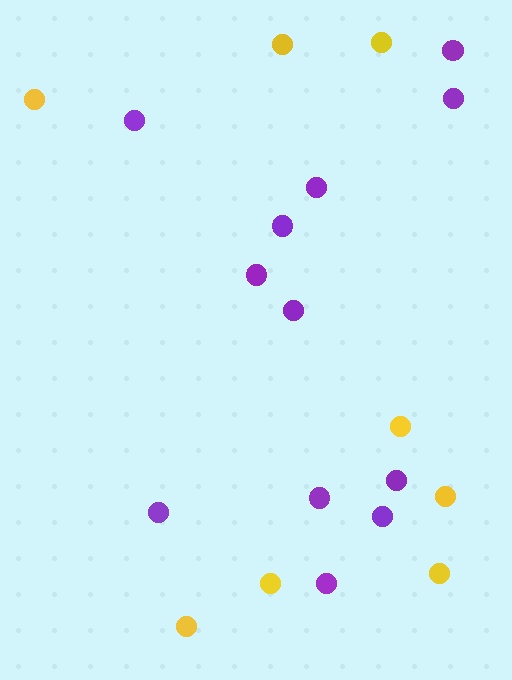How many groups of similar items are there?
There are 2 groups: one group of purple circles (12) and one group of yellow circles (8).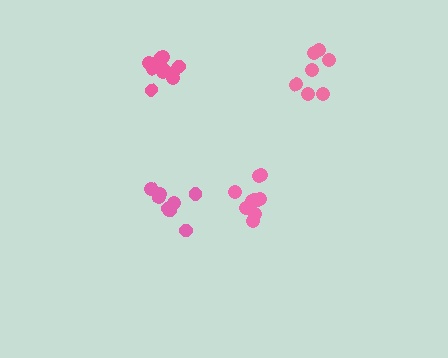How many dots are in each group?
Group 1: 12 dots, Group 2: 7 dots, Group 3: 9 dots, Group 4: 10 dots (38 total).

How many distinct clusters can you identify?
There are 4 distinct clusters.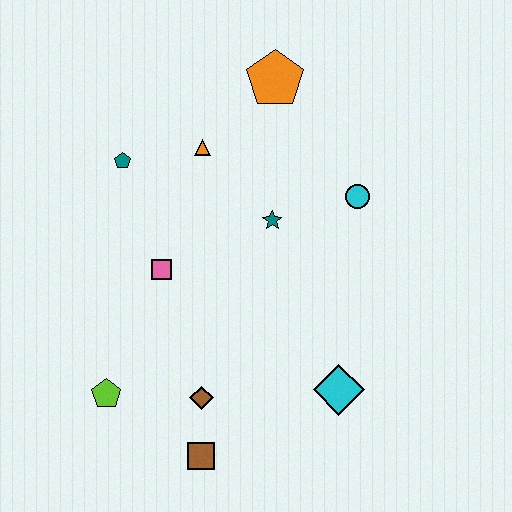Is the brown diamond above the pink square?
No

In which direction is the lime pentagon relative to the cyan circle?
The lime pentagon is to the left of the cyan circle.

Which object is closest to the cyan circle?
The teal star is closest to the cyan circle.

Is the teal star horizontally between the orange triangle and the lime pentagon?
No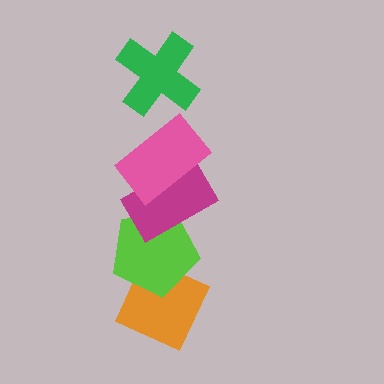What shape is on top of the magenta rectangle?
The pink rectangle is on top of the magenta rectangle.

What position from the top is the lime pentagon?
The lime pentagon is 4th from the top.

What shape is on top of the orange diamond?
The lime pentagon is on top of the orange diamond.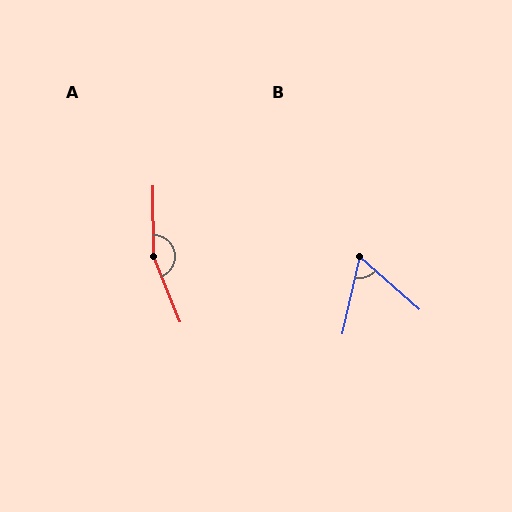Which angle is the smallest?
B, at approximately 61 degrees.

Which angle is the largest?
A, at approximately 159 degrees.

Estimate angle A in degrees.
Approximately 159 degrees.